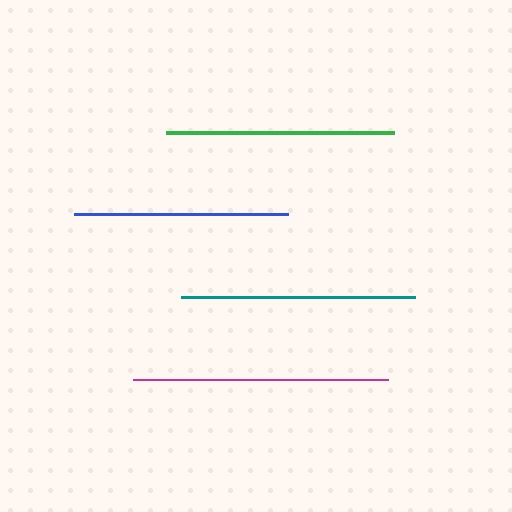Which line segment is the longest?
The magenta line is the longest at approximately 255 pixels.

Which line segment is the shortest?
The blue line is the shortest at approximately 214 pixels.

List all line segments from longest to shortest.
From longest to shortest: magenta, teal, green, blue.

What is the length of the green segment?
The green segment is approximately 228 pixels long.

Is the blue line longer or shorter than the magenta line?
The magenta line is longer than the blue line.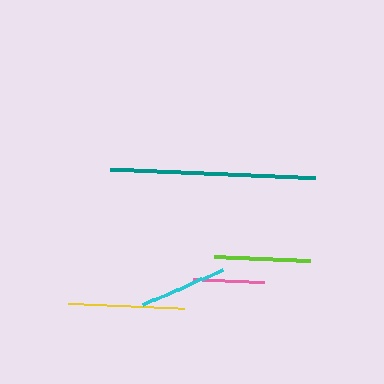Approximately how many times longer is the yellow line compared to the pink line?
The yellow line is approximately 1.6 times the length of the pink line.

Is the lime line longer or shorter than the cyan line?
The lime line is longer than the cyan line.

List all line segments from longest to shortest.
From longest to shortest: teal, yellow, lime, cyan, pink.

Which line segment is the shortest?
The pink line is the shortest at approximately 71 pixels.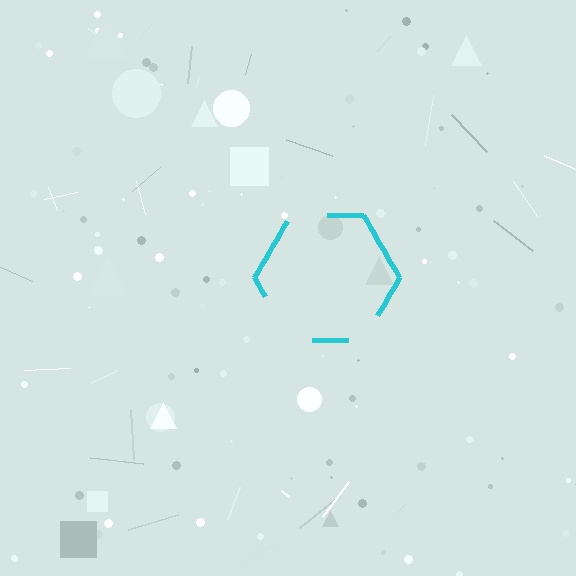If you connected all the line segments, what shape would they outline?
They would outline a hexagon.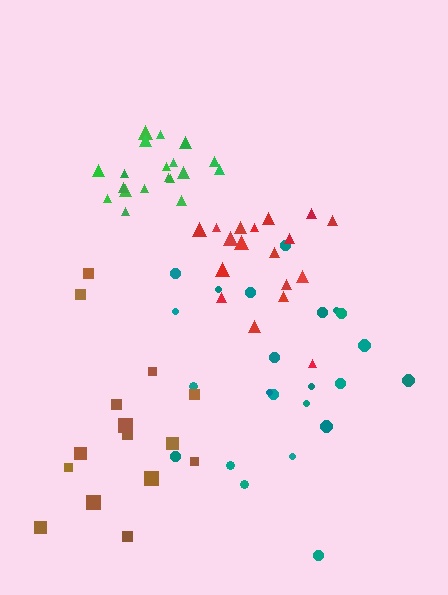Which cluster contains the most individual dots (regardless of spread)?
Teal (23).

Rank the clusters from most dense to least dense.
green, red, brown, teal.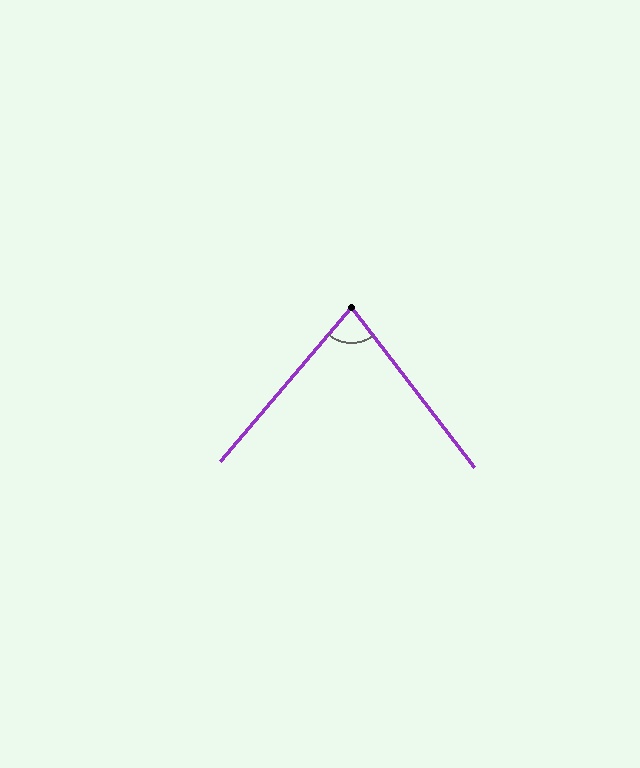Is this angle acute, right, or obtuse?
It is acute.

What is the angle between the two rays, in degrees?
Approximately 78 degrees.